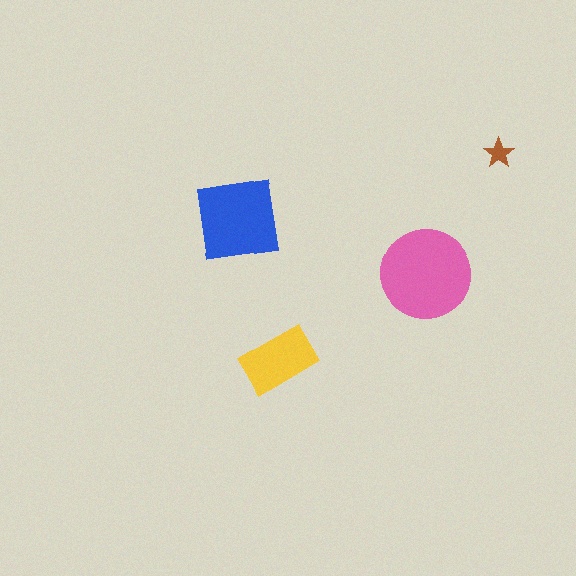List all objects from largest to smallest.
The pink circle, the blue square, the yellow rectangle, the brown star.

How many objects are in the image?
There are 4 objects in the image.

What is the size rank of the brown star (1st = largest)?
4th.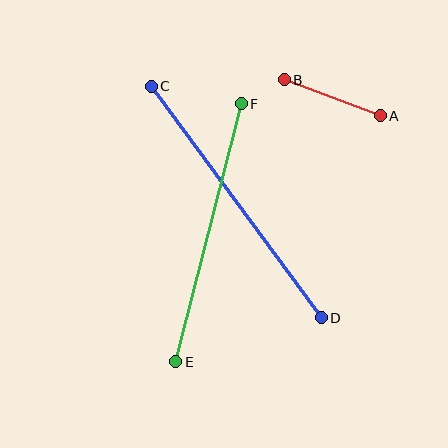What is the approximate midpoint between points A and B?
The midpoint is at approximately (332, 98) pixels.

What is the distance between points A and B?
The distance is approximately 103 pixels.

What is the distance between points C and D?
The distance is approximately 287 pixels.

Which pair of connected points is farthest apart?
Points C and D are farthest apart.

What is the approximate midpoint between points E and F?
The midpoint is at approximately (209, 233) pixels.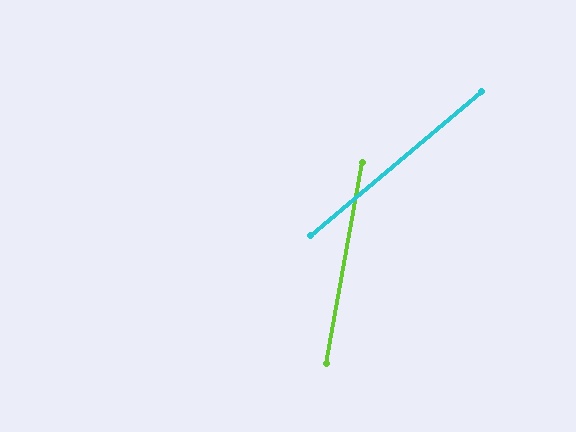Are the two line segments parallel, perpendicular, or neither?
Neither parallel nor perpendicular — they differ by about 40°.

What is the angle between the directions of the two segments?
Approximately 40 degrees.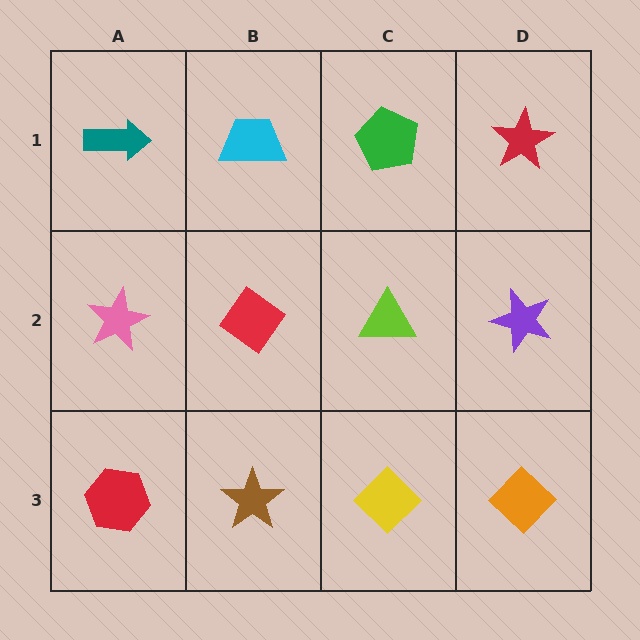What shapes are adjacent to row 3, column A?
A pink star (row 2, column A), a brown star (row 3, column B).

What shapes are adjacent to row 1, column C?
A lime triangle (row 2, column C), a cyan trapezoid (row 1, column B), a red star (row 1, column D).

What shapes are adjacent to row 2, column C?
A green pentagon (row 1, column C), a yellow diamond (row 3, column C), a red diamond (row 2, column B), a purple star (row 2, column D).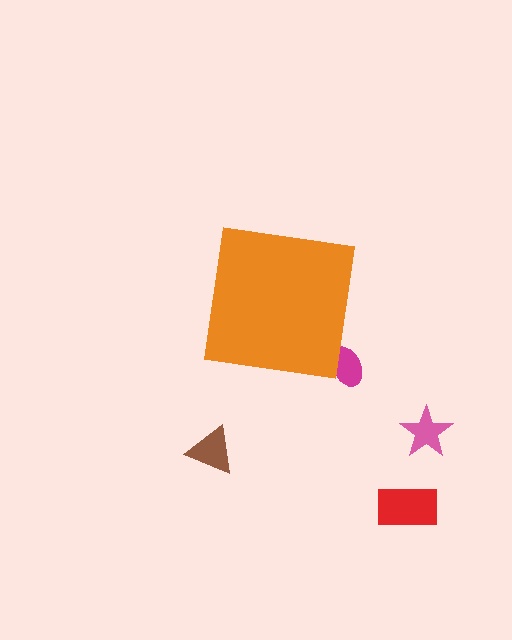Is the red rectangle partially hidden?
No, the red rectangle is fully visible.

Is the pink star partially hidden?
No, the pink star is fully visible.